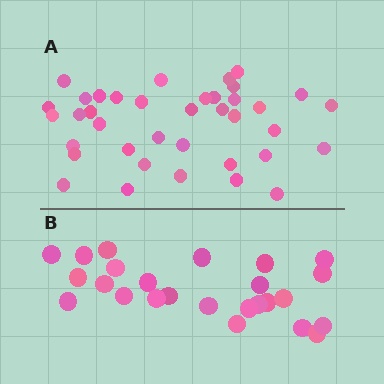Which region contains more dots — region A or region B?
Region A (the top region) has more dots.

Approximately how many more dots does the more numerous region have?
Region A has approximately 15 more dots than region B.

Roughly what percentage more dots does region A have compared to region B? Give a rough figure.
About 50% more.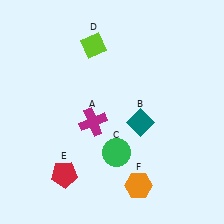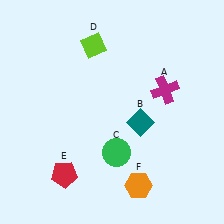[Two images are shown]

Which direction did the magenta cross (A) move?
The magenta cross (A) moved right.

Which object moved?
The magenta cross (A) moved right.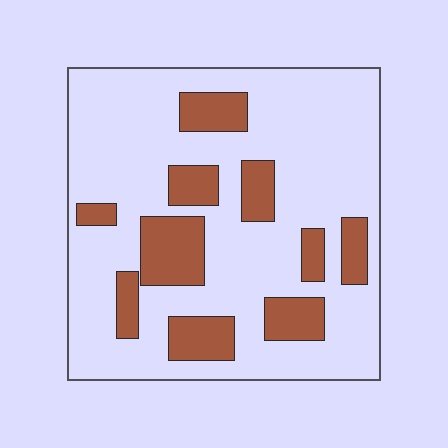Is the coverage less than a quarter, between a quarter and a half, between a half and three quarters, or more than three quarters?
Less than a quarter.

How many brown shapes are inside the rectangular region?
10.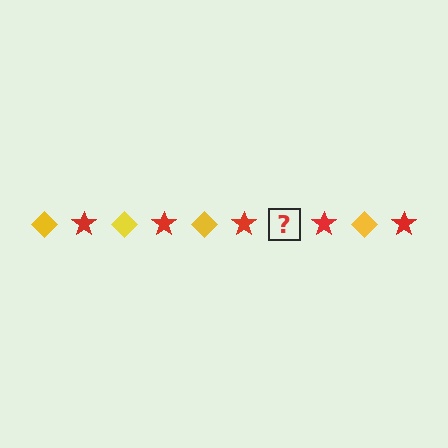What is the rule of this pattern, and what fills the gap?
The rule is that the pattern alternates between yellow diamond and red star. The gap should be filled with a yellow diamond.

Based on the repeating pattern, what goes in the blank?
The blank should be a yellow diamond.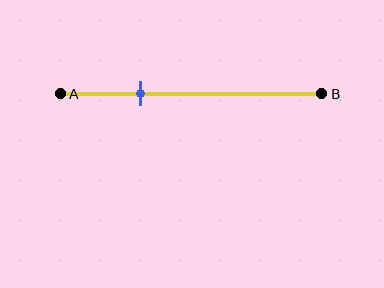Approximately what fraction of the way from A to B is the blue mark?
The blue mark is approximately 30% of the way from A to B.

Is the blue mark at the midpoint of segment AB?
No, the mark is at about 30% from A, not at the 50% midpoint.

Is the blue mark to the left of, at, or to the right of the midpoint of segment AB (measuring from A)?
The blue mark is to the left of the midpoint of segment AB.